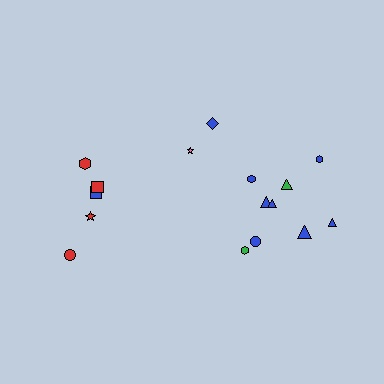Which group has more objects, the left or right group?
The right group.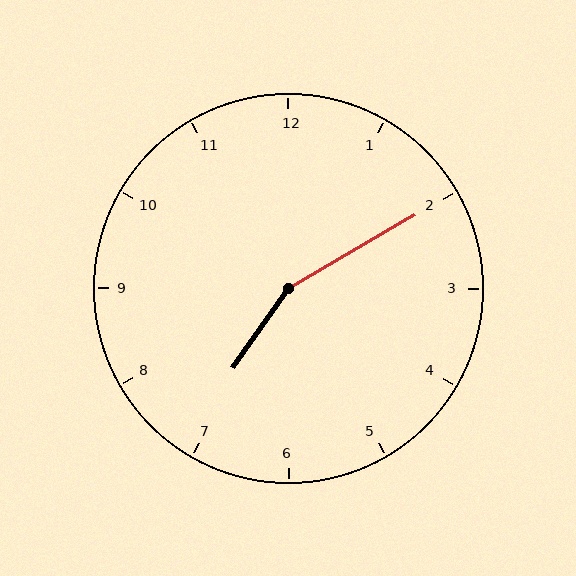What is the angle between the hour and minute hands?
Approximately 155 degrees.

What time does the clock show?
7:10.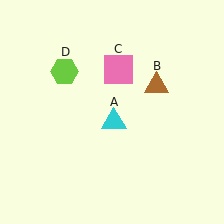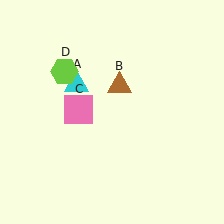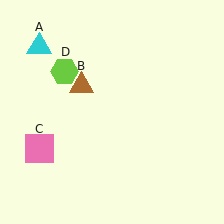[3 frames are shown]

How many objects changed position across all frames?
3 objects changed position: cyan triangle (object A), brown triangle (object B), pink square (object C).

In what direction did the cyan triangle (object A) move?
The cyan triangle (object A) moved up and to the left.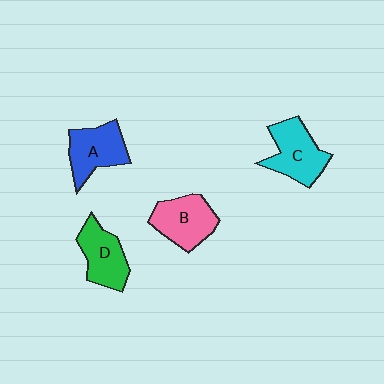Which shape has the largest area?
Shape C (cyan).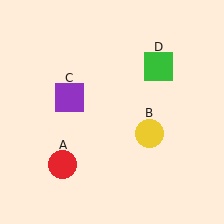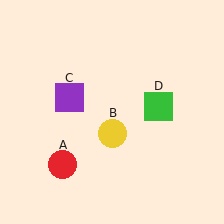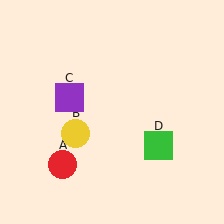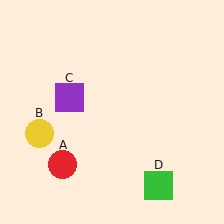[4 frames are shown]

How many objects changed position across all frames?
2 objects changed position: yellow circle (object B), green square (object D).